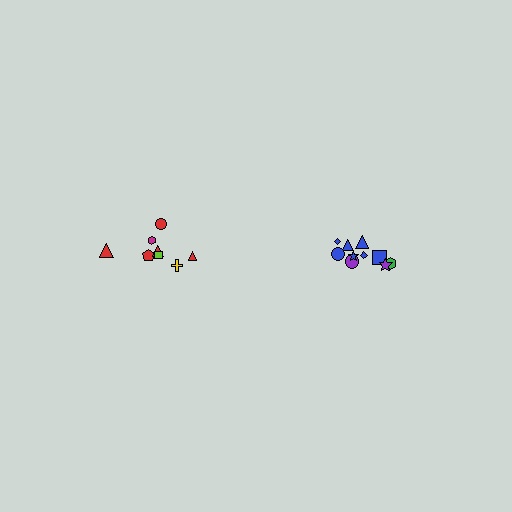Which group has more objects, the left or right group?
The right group.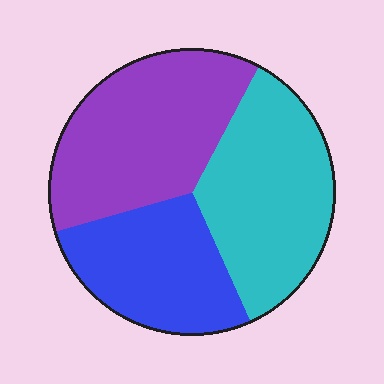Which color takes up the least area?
Blue, at roughly 25%.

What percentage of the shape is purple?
Purple covers 37% of the shape.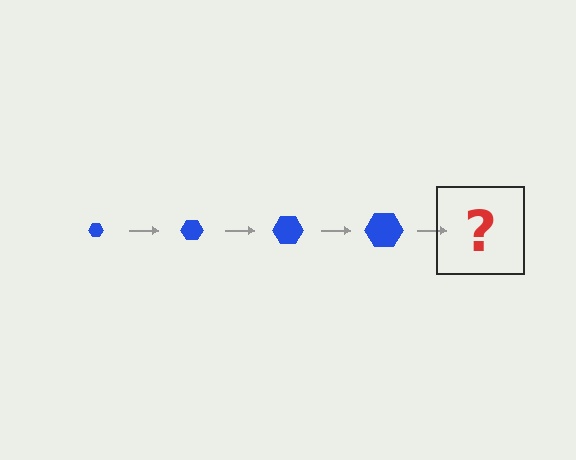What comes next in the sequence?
The next element should be a blue hexagon, larger than the previous one.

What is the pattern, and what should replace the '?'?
The pattern is that the hexagon gets progressively larger each step. The '?' should be a blue hexagon, larger than the previous one.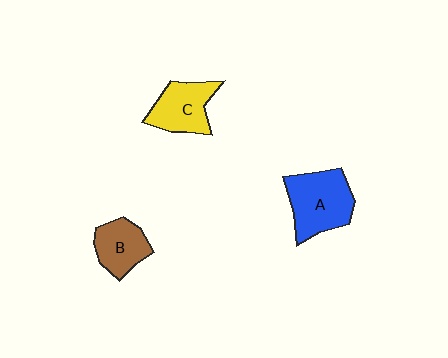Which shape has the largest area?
Shape A (blue).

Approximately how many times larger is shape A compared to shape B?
Approximately 1.5 times.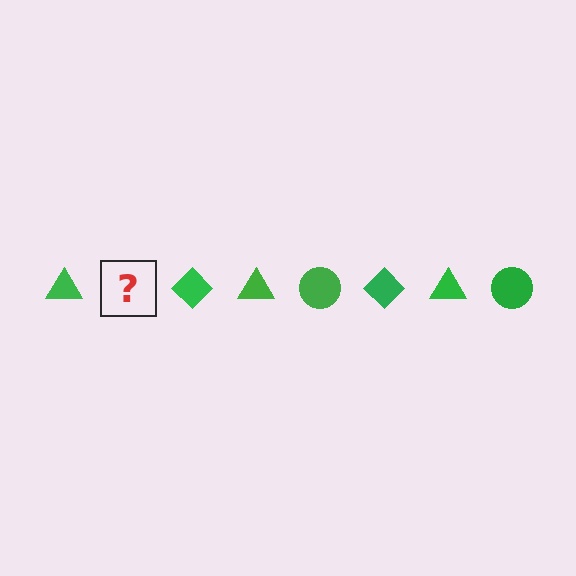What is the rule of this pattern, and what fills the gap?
The rule is that the pattern cycles through triangle, circle, diamond shapes in green. The gap should be filled with a green circle.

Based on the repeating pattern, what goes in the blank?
The blank should be a green circle.